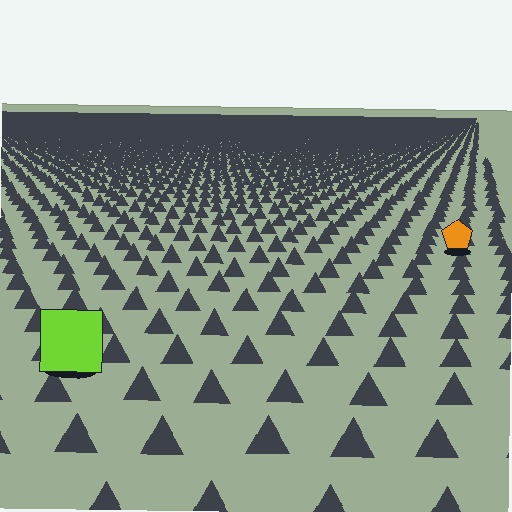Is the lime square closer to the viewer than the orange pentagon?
Yes. The lime square is closer — you can tell from the texture gradient: the ground texture is coarser near it.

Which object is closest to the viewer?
The lime square is closest. The texture marks near it are larger and more spread out.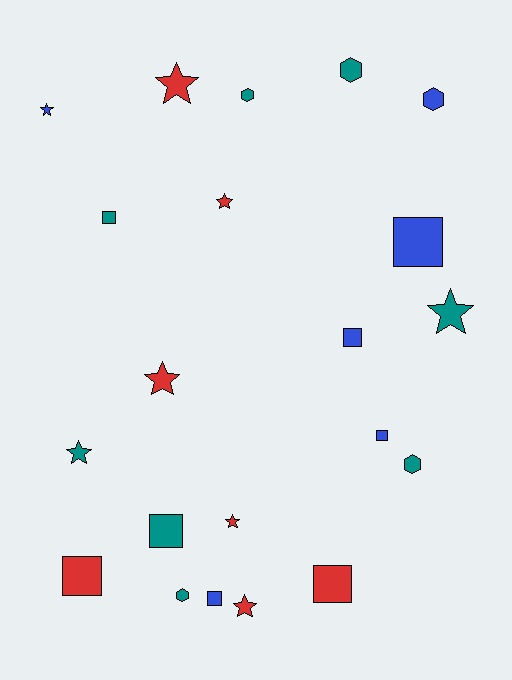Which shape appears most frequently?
Star, with 8 objects.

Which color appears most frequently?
Teal, with 8 objects.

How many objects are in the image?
There are 21 objects.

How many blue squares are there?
There are 4 blue squares.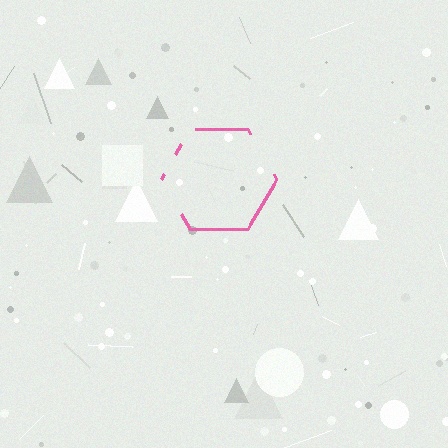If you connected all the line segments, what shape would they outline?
They would outline a hexagon.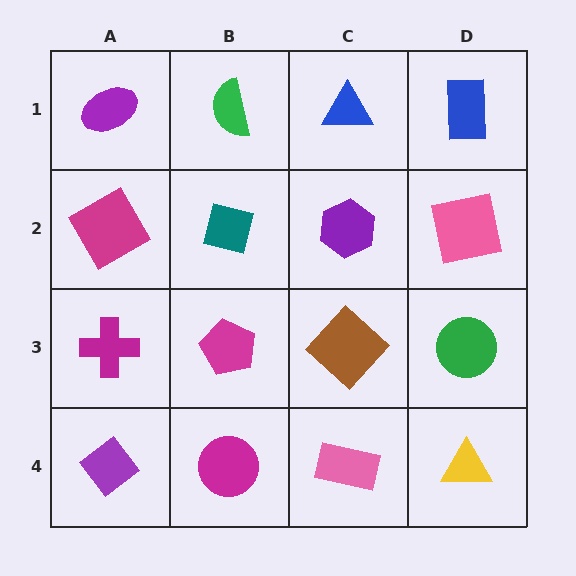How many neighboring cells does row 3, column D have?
3.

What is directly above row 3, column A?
A magenta diamond.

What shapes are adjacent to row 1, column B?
A teal square (row 2, column B), a purple ellipse (row 1, column A), a blue triangle (row 1, column C).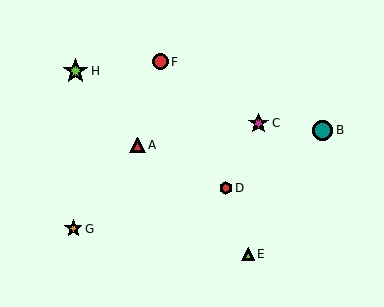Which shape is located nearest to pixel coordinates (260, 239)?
The lime triangle (labeled E) at (248, 254) is nearest to that location.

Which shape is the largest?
The lime star (labeled H) is the largest.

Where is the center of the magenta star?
The center of the magenta star is at (259, 124).